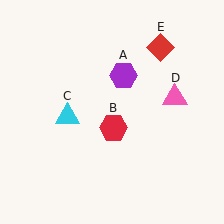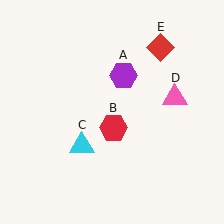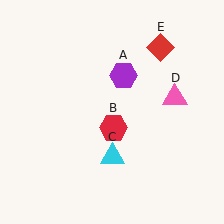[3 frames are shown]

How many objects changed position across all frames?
1 object changed position: cyan triangle (object C).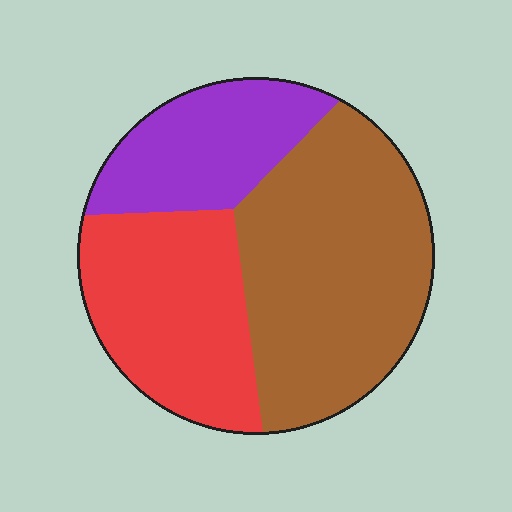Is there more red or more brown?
Brown.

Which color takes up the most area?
Brown, at roughly 45%.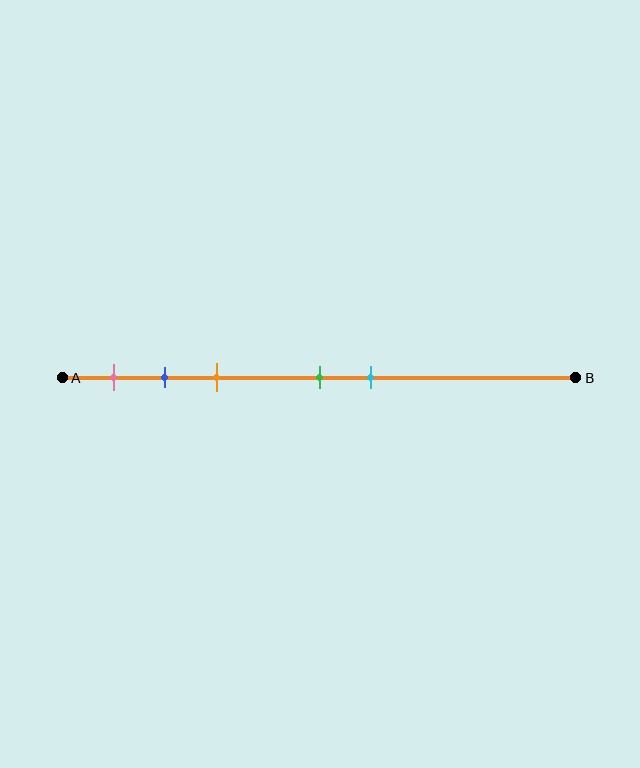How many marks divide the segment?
There are 5 marks dividing the segment.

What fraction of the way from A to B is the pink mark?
The pink mark is approximately 10% (0.1) of the way from A to B.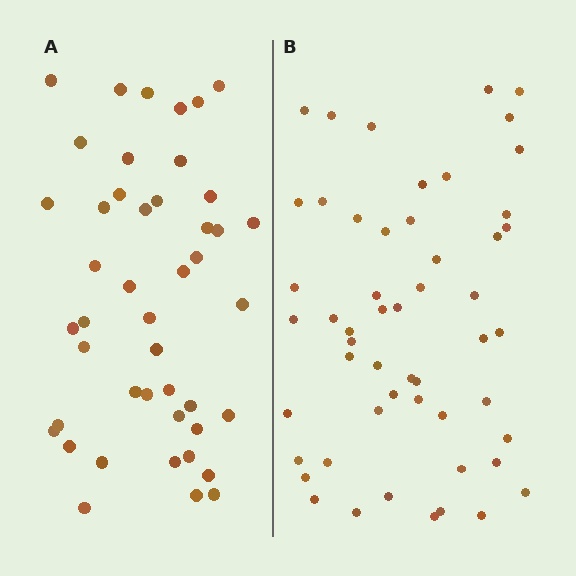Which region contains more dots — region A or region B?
Region B (the right region) has more dots.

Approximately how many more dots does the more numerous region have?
Region B has roughly 8 or so more dots than region A.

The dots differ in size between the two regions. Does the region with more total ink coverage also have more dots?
No. Region A has more total ink coverage because its dots are larger, but region B actually contains more individual dots. Total area can be misleading — the number of items is what matters here.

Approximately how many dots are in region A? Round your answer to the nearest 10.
About 40 dots. (The exact count is 45, which rounds to 40.)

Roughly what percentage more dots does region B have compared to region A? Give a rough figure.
About 20% more.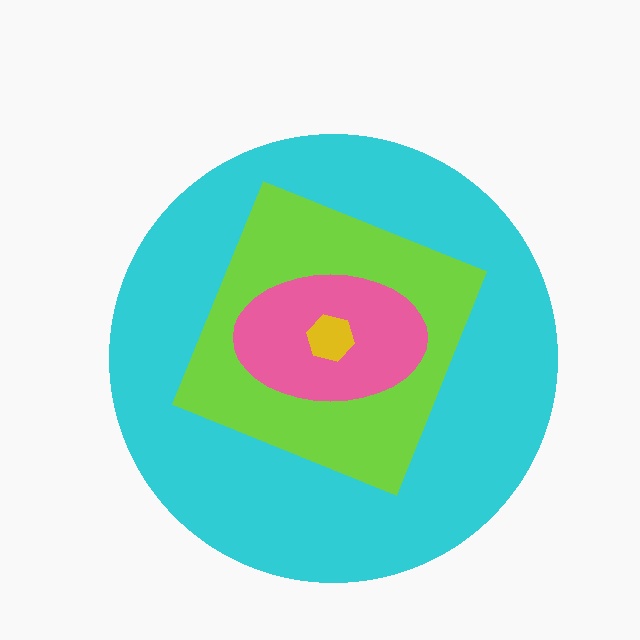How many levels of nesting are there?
4.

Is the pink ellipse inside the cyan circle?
Yes.